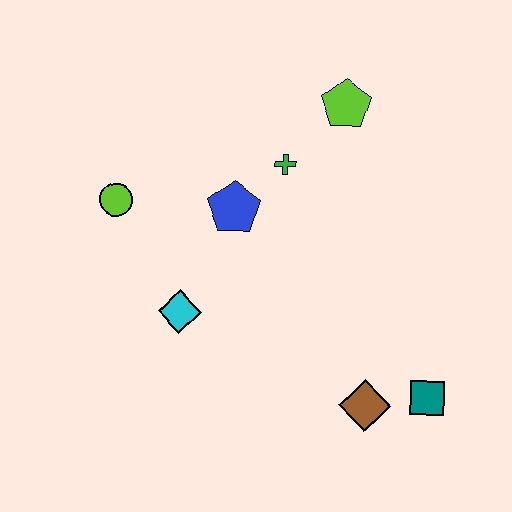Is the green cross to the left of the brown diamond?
Yes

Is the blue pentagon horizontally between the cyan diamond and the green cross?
Yes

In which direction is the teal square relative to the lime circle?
The teal square is to the right of the lime circle.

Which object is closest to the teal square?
The brown diamond is closest to the teal square.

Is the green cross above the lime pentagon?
No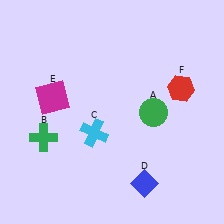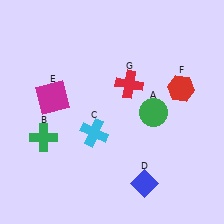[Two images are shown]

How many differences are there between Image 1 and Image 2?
There is 1 difference between the two images.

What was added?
A red cross (G) was added in Image 2.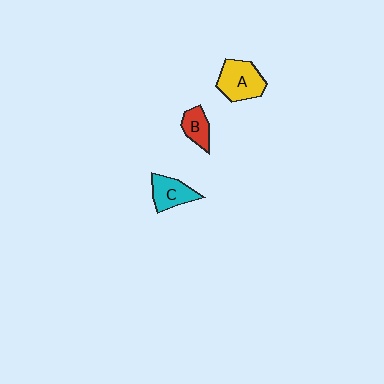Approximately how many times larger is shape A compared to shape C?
Approximately 1.3 times.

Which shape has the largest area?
Shape A (yellow).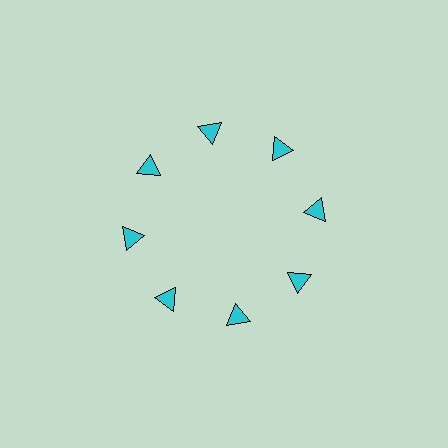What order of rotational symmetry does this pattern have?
This pattern has 8-fold rotational symmetry.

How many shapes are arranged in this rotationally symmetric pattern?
There are 8 shapes, arranged in 8 groups of 1.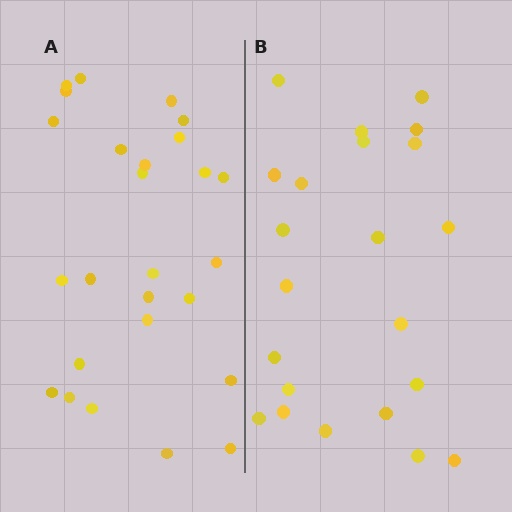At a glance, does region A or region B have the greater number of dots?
Region A (the left region) has more dots.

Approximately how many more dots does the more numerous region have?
Region A has about 4 more dots than region B.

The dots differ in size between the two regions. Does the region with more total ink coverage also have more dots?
No. Region B has more total ink coverage because its dots are larger, but region A actually contains more individual dots. Total area can be misleading — the number of items is what matters here.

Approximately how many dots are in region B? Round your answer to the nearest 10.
About 20 dots. (The exact count is 22, which rounds to 20.)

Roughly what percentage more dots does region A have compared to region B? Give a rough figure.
About 20% more.